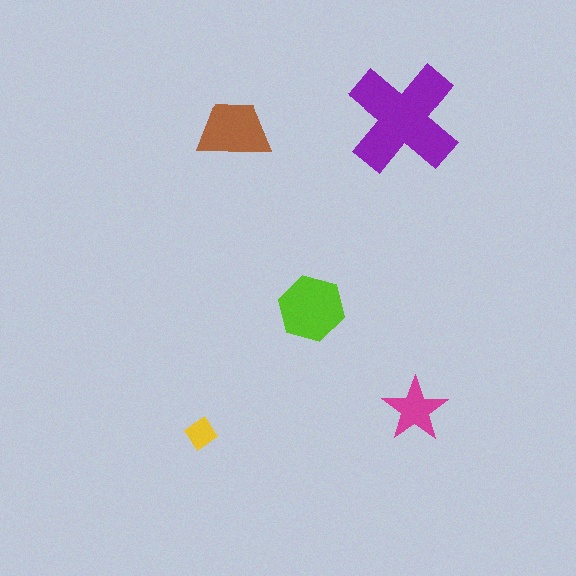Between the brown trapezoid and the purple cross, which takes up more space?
The purple cross.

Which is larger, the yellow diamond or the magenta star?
The magenta star.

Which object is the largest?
The purple cross.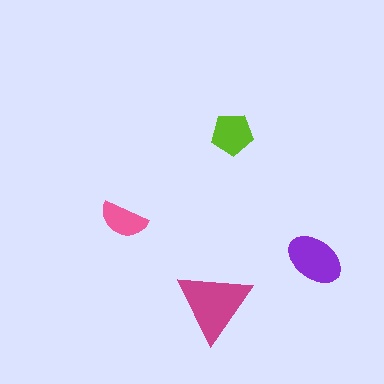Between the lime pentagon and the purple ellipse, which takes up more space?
The purple ellipse.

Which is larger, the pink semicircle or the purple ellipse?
The purple ellipse.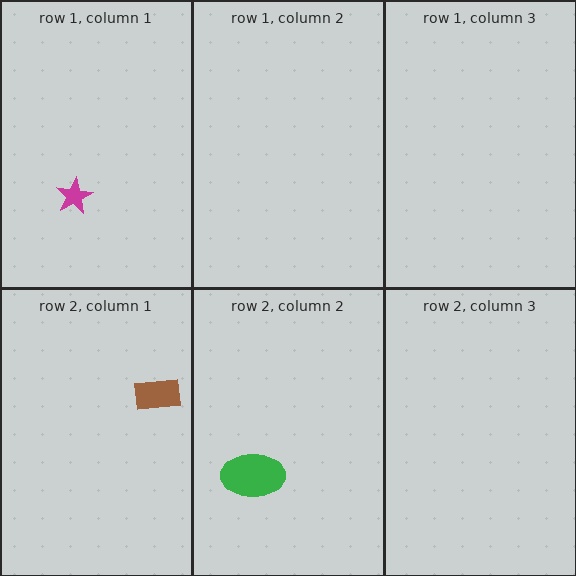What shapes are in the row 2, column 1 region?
The brown rectangle.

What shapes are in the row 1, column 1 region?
The magenta star.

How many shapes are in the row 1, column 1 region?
1.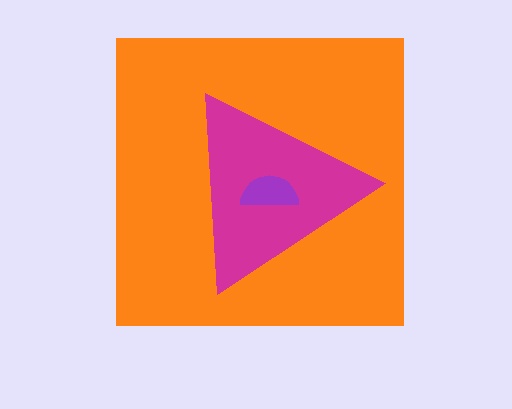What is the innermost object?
The purple semicircle.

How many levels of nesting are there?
3.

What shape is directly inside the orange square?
The magenta triangle.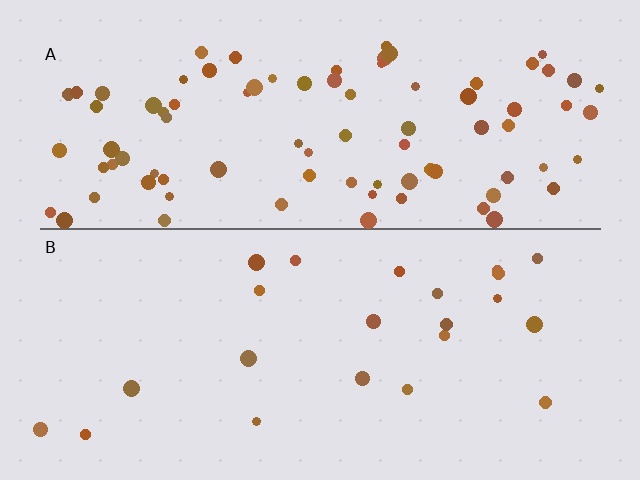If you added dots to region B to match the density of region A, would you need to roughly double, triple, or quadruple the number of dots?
Approximately quadruple.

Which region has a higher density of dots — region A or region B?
A (the top).